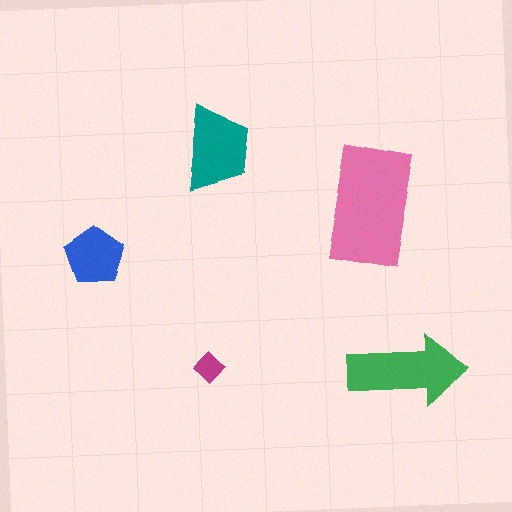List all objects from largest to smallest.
The pink rectangle, the green arrow, the teal trapezoid, the blue pentagon, the magenta diamond.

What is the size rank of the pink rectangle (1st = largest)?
1st.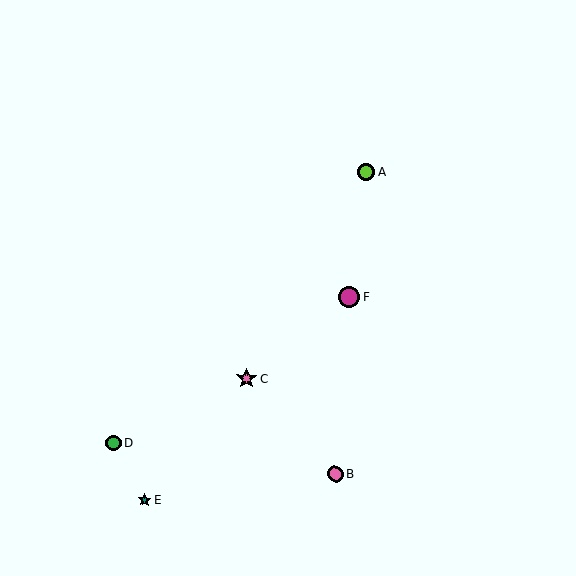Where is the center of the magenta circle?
The center of the magenta circle is at (349, 297).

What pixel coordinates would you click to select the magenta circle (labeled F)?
Click at (349, 297) to select the magenta circle F.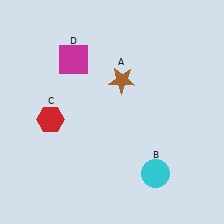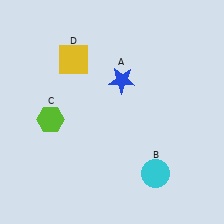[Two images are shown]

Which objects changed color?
A changed from brown to blue. C changed from red to lime. D changed from magenta to yellow.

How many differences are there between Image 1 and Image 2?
There are 3 differences between the two images.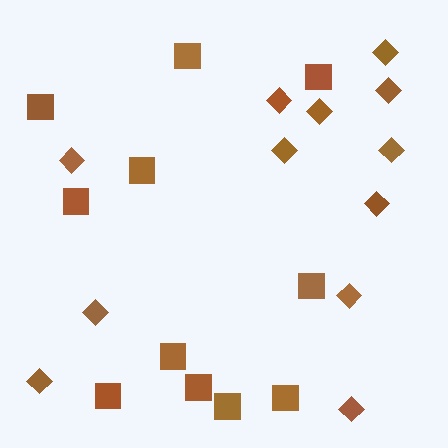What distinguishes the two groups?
There are 2 groups: one group of diamonds (12) and one group of squares (11).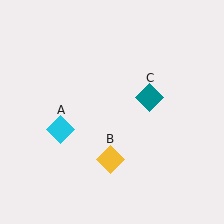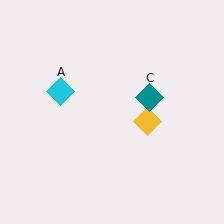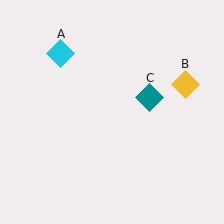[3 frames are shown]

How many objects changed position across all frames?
2 objects changed position: cyan diamond (object A), yellow diamond (object B).